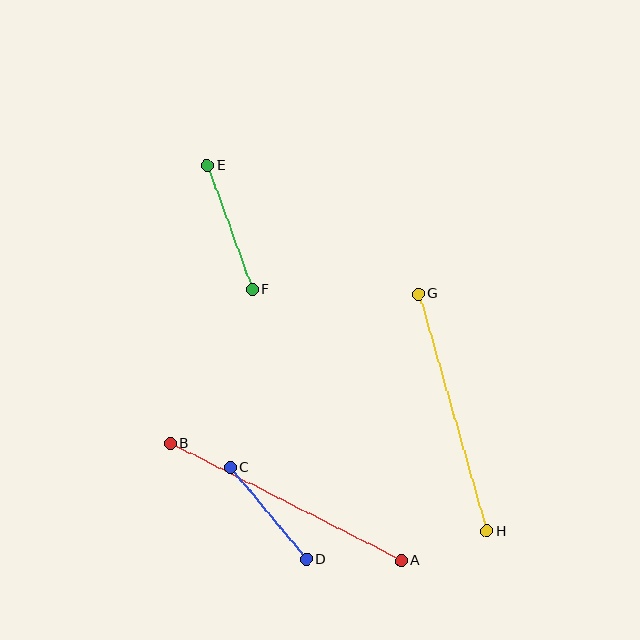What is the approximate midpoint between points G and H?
The midpoint is at approximately (453, 413) pixels.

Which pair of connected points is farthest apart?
Points A and B are farthest apart.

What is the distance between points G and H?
The distance is approximately 247 pixels.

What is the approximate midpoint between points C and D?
The midpoint is at approximately (269, 513) pixels.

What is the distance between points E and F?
The distance is approximately 132 pixels.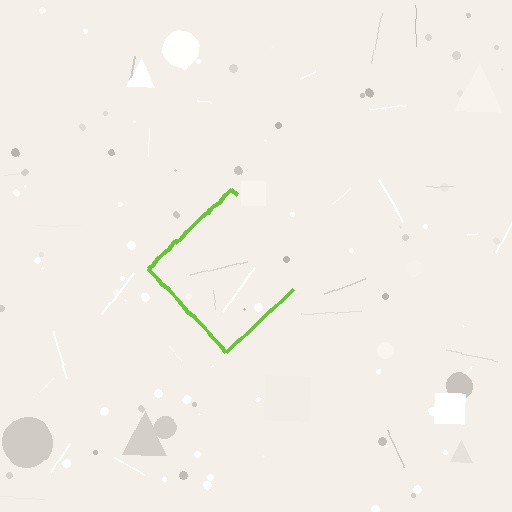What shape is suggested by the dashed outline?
The dashed outline suggests a diamond.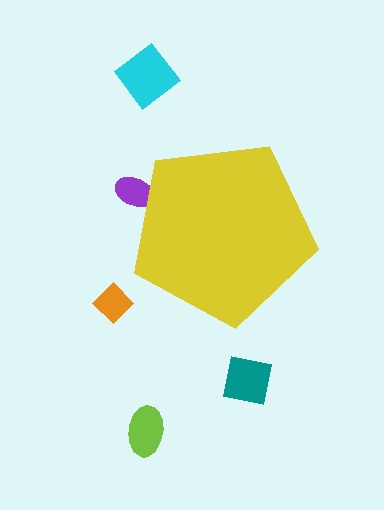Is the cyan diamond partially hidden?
No, the cyan diamond is fully visible.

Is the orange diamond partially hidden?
No, the orange diamond is fully visible.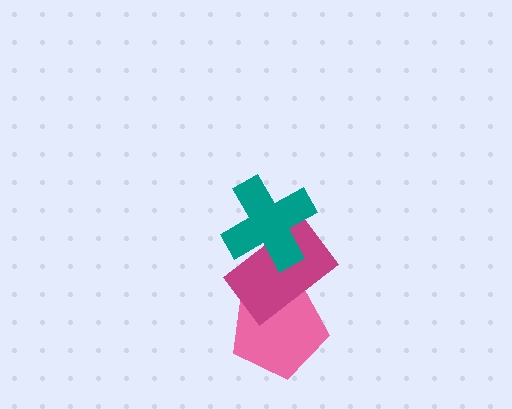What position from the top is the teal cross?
The teal cross is 1st from the top.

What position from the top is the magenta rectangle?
The magenta rectangle is 2nd from the top.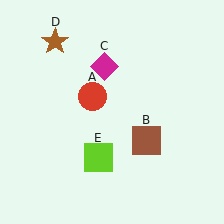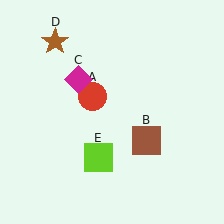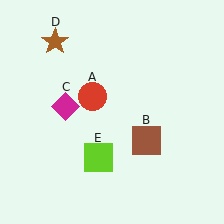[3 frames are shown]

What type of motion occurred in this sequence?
The magenta diamond (object C) rotated counterclockwise around the center of the scene.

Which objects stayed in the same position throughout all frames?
Red circle (object A) and brown square (object B) and brown star (object D) and lime square (object E) remained stationary.